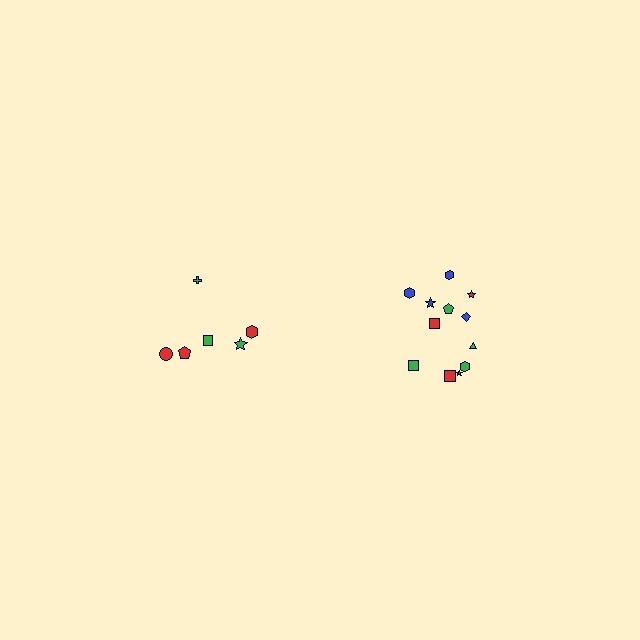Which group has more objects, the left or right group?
The right group.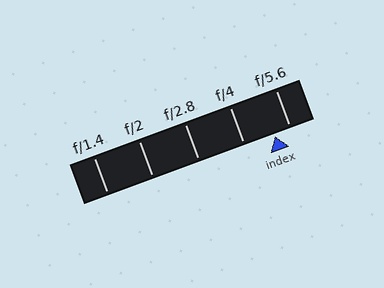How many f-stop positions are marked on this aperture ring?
There are 5 f-stop positions marked.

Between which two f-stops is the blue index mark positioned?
The index mark is between f/4 and f/5.6.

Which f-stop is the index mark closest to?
The index mark is closest to f/5.6.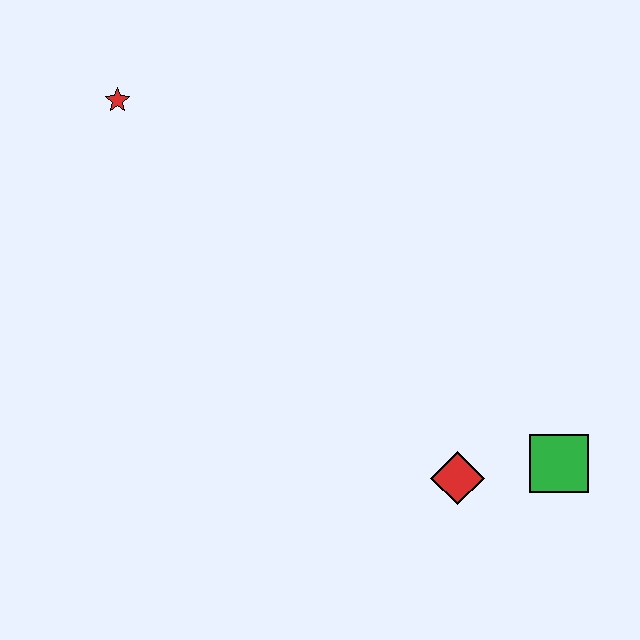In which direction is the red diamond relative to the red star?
The red diamond is below the red star.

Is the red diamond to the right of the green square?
No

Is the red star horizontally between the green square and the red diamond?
No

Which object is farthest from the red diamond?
The red star is farthest from the red diamond.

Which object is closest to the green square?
The red diamond is closest to the green square.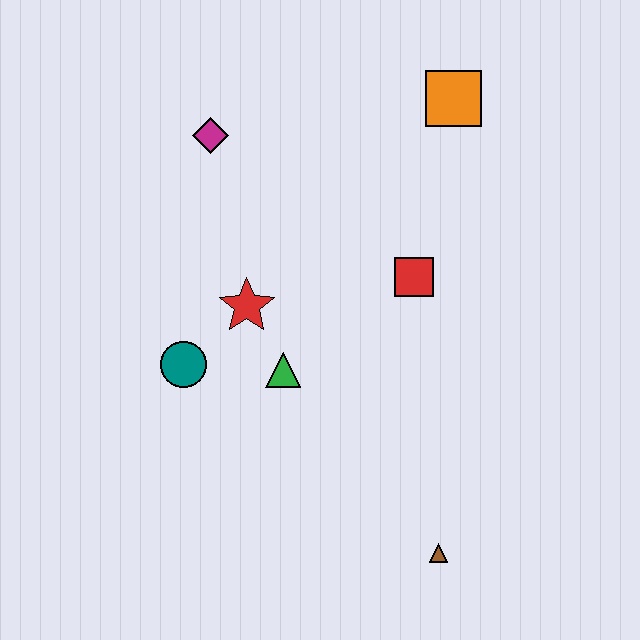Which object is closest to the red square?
The green triangle is closest to the red square.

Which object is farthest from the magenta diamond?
The brown triangle is farthest from the magenta diamond.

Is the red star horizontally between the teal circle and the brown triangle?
Yes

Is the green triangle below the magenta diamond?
Yes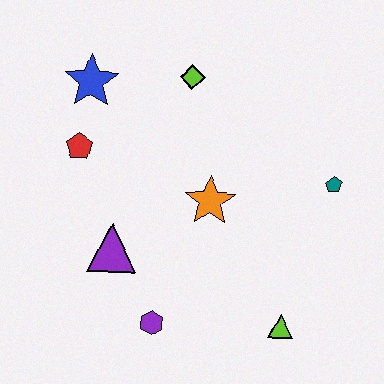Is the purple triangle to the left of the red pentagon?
No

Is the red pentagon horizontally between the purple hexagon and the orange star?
No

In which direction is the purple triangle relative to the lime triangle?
The purple triangle is to the left of the lime triangle.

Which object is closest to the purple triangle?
The purple hexagon is closest to the purple triangle.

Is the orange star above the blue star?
No